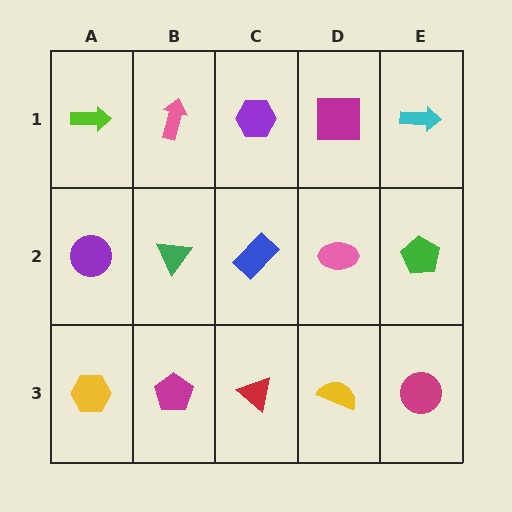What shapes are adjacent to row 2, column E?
A cyan arrow (row 1, column E), a magenta circle (row 3, column E), a pink ellipse (row 2, column D).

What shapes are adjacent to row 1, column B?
A green triangle (row 2, column B), a lime arrow (row 1, column A), a purple hexagon (row 1, column C).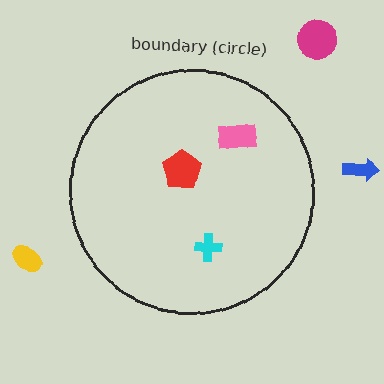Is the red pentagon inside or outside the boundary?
Inside.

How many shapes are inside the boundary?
3 inside, 3 outside.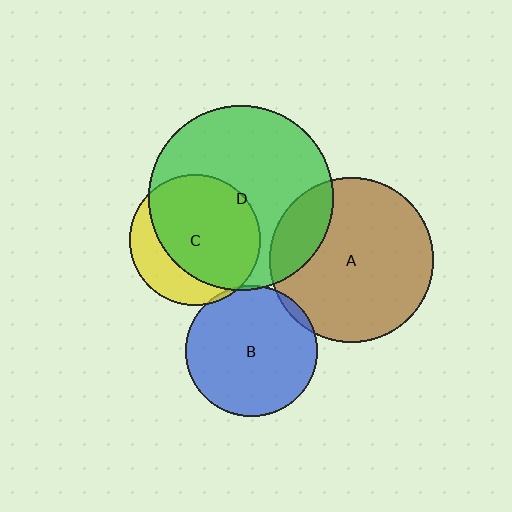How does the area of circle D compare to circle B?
Approximately 2.0 times.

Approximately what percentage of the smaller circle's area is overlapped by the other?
Approximately 5%.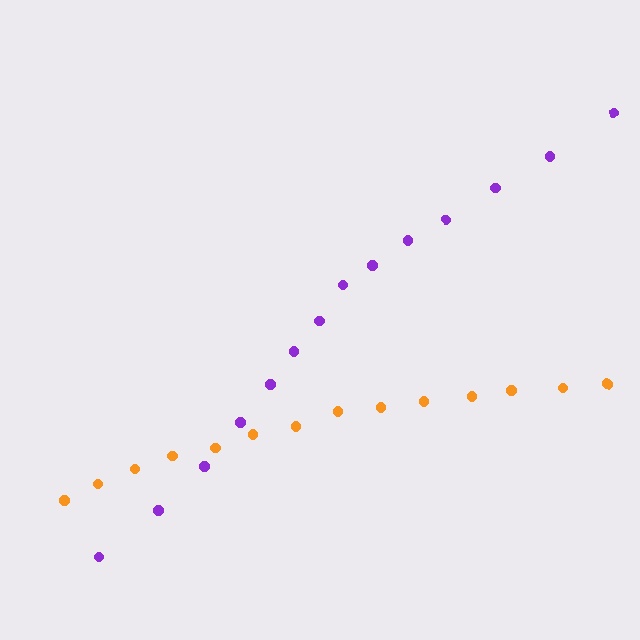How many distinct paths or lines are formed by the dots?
There are 2 distinct paths.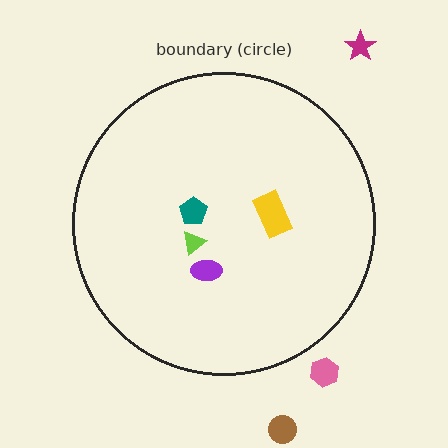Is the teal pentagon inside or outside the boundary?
Inside.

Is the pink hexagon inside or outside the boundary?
Outside.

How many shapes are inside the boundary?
4 inside, 3 outside.